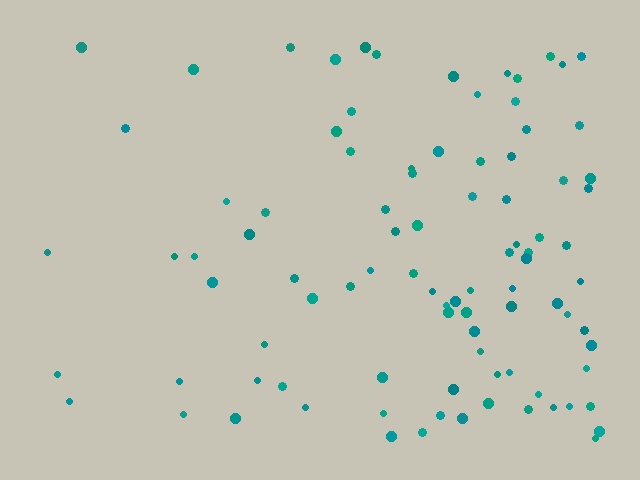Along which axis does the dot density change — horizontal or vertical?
Horizontal.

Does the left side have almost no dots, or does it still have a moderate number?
Still a moderate number, just noticeably fewer than the right.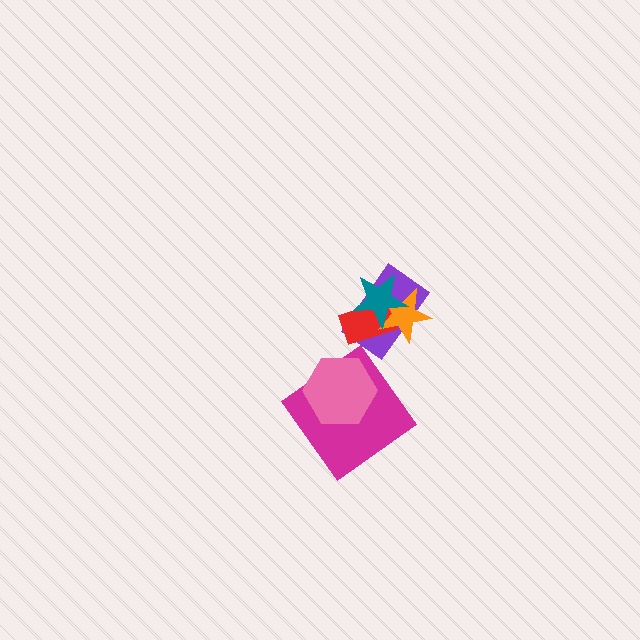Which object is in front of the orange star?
The teal star is in front of the orange star.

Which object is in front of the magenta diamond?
The pink hexagon is in front of the magenta diamond.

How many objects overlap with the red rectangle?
3 objects overlap with the red rectangle.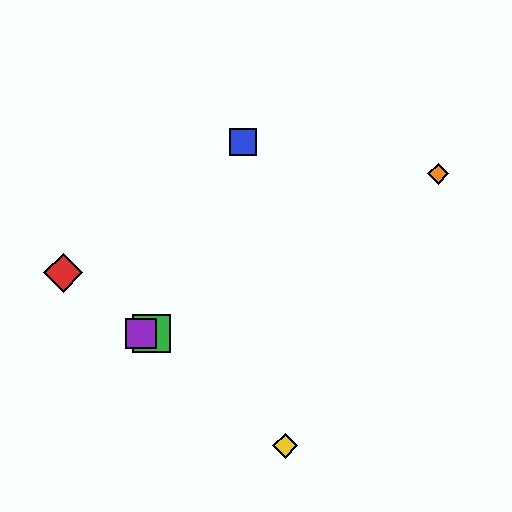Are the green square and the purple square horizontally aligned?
Yes, both are at y≈333.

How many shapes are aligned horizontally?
2 shapes (the green square, the purple square) are aligned horizontally.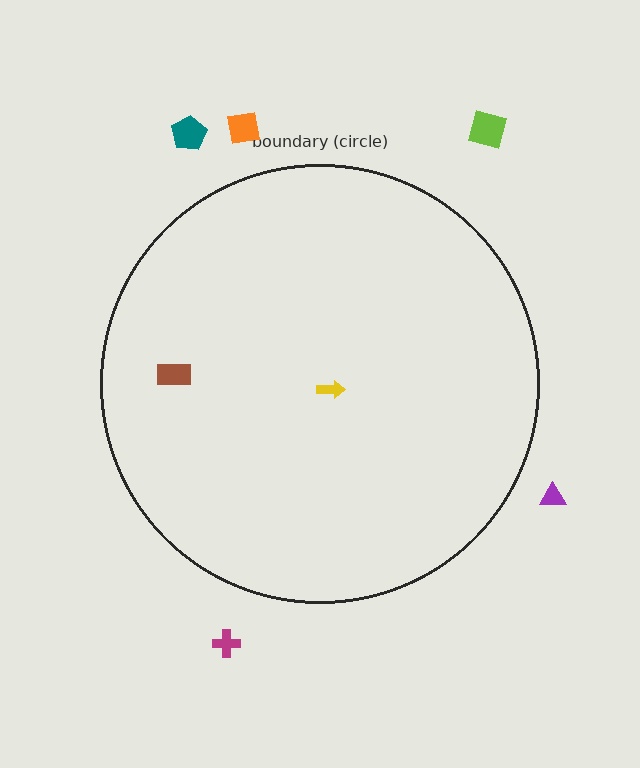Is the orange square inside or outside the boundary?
Outside.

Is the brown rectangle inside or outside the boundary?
Inside.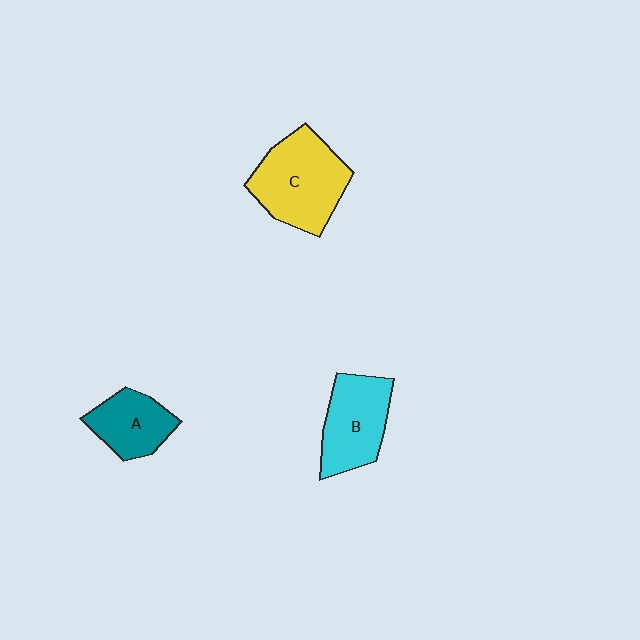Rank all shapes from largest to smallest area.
From largest to smallest: C (yellow), B (cyan), A (teal).